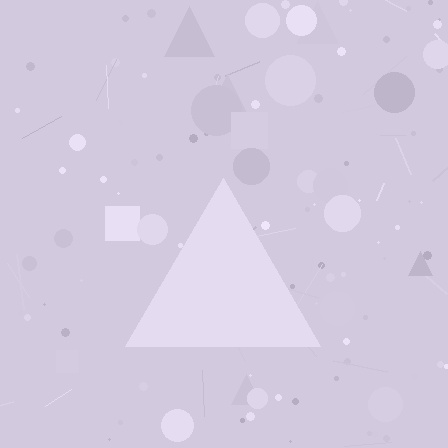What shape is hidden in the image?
A triangle is hidden in the image.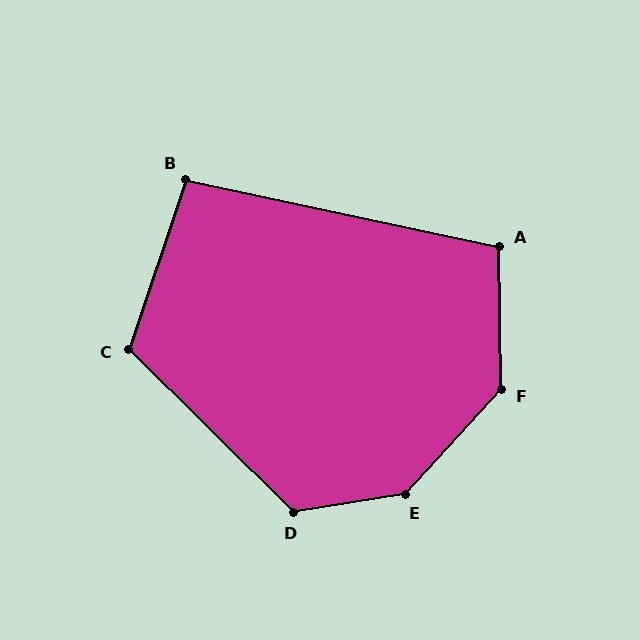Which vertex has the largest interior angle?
E, at approximately 142 degrees.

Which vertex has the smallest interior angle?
B, at approximately 97 degrees.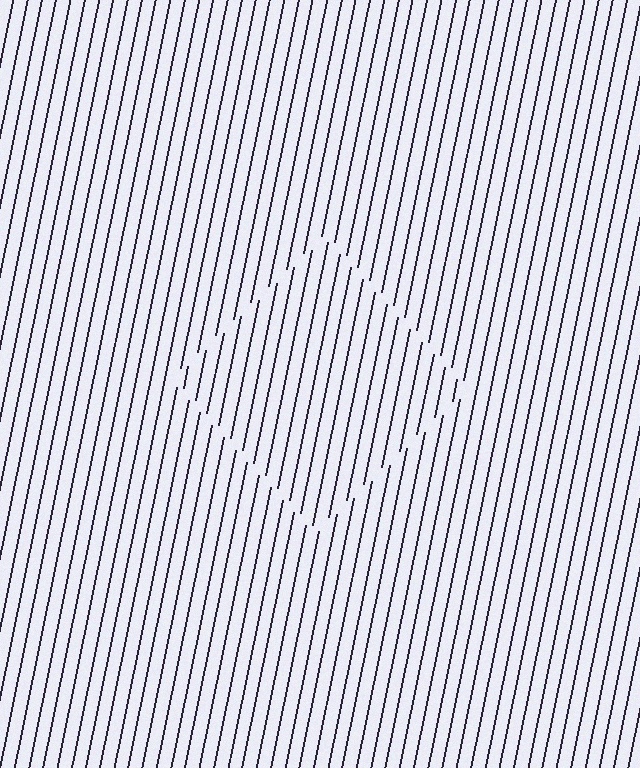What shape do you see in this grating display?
An illusory square. The interior of the shape contains the same grating, shifted by half a period — the contour is defined by the phase discontinuity where line-ends from the inner and outer gratings abut.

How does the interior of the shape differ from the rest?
The interior of the shape contains the same grating, shifted by half a period — the contour is defined by the phase discontinuity where line-ends from the inner and outer gratings abut.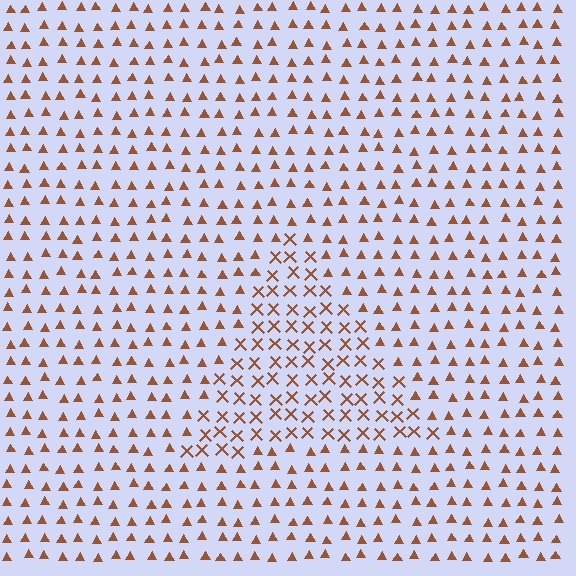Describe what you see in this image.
The image is filled with small brown elements arranged in a uniform grid. A triangle-shaped region contains X marks, while the surrounding area contains triangles. The boundary is defined purely by the change in element shape.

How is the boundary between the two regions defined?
The boundary is defined by a change in element shape: X marks inside vs. triangles outside. All elements share the same color and spacing.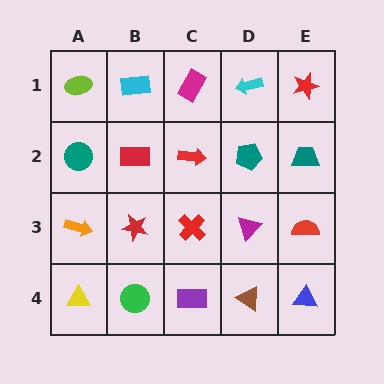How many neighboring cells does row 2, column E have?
3.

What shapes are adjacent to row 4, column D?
A magenta triangle (row 3, column D), a purple rectangle (row 4, column C), a blue triangle (row 4, column E).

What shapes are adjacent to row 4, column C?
A red cross (row 3, column C), a green circle (row 4, column B), a brown triangle (row 4, column D).